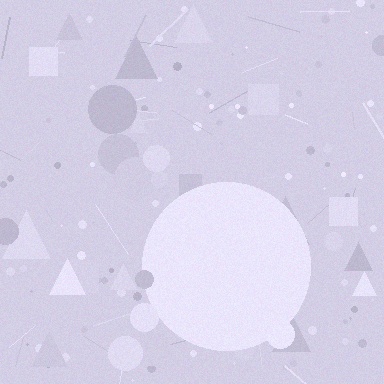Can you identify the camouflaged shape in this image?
The camouflaged shape is a circle.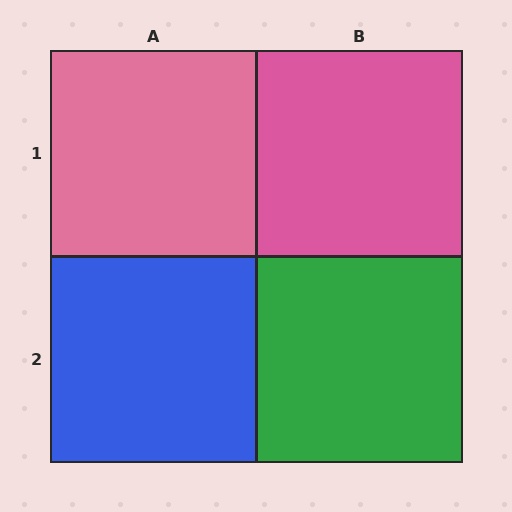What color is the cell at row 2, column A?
Blue.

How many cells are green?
1 cell is green.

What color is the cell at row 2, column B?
Green.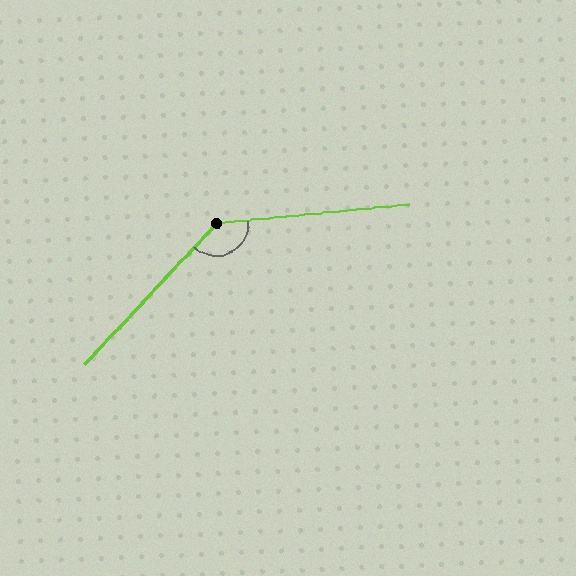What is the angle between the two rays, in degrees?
Approximately 138 degrees.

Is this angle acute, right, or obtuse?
It is obtuse.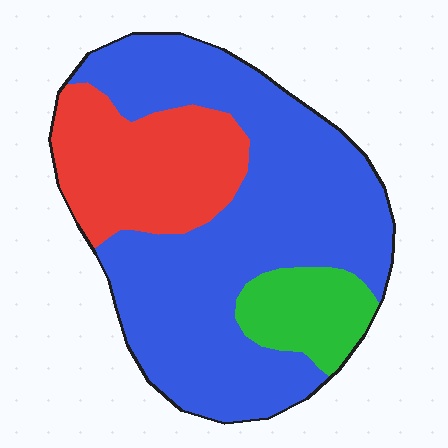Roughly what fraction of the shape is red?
Red covers 24% of the shape.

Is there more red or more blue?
Blue.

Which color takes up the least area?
Green, at roughly 10%.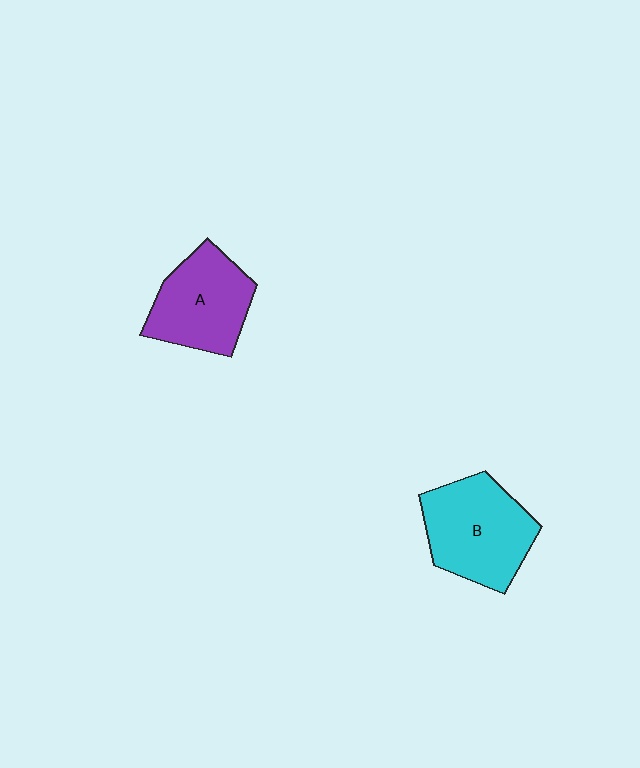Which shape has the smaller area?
Shape A (purple).